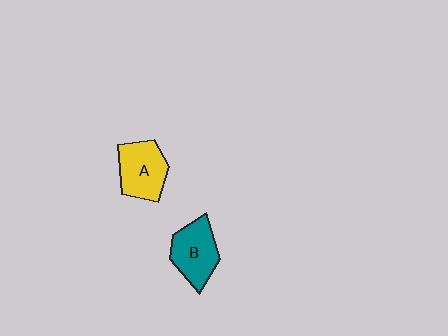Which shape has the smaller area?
Shape B (teal).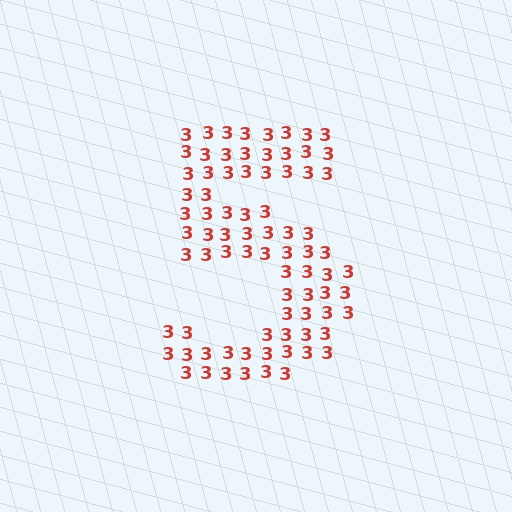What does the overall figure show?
The overall figure shows the digit 5.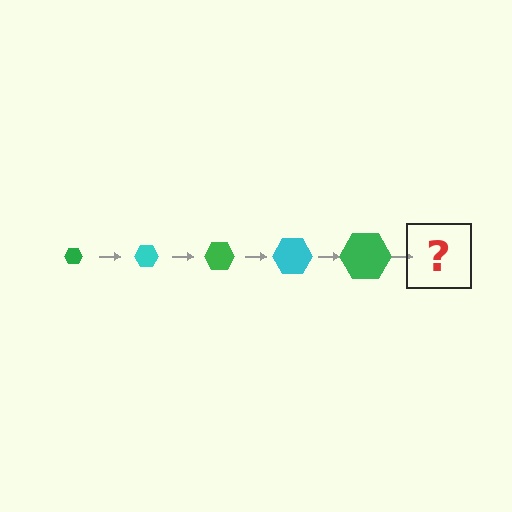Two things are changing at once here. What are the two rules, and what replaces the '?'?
The two rules are that the hexagon grows larger each step and the color cycles through green and cyan. The '?' should be a cyan hexagon, larger than the previous one.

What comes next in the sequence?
The next element should be a cyan hexagon, larger than the previous one.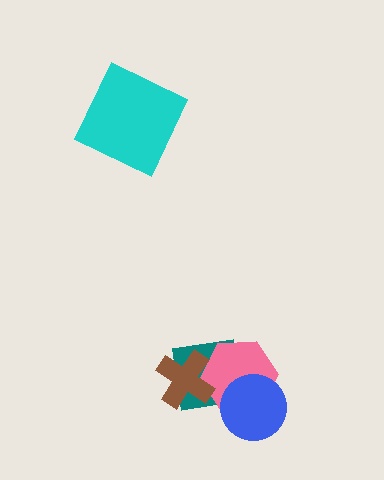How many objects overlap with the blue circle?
2 objects overlap with the blue circle.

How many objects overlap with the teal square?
3 objects overlap with the teal square.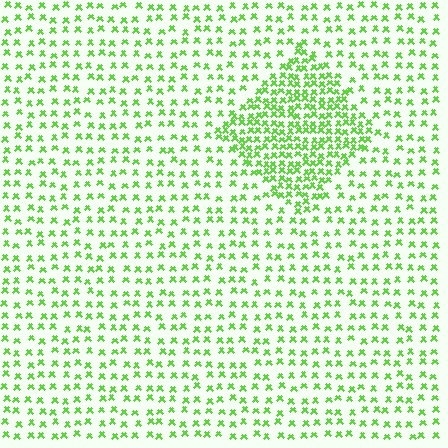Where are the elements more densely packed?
The elements are more densely packed inside the diamond boundary.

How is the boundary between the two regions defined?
The boundary is defined by a change in element density (approximately 2.2x ratio). All elements are the same color, size, and shape.